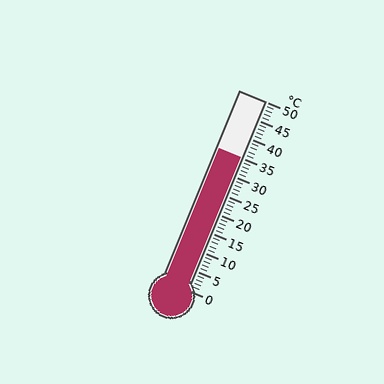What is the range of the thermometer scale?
The thermometer scale ranges from 0°C to 50°C.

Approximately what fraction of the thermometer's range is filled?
The thermometer is filled to approximately 70% of its range.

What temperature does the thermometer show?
The thermometer shows approximately 35°C.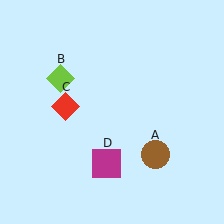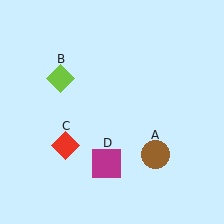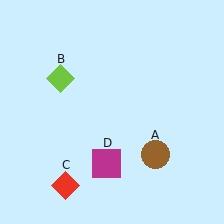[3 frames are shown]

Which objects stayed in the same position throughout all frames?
Brown circle (object A) and lime diamond (object B) and magenta square (object D) remained stationary.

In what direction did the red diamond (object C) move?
The red diamond (object C) moved down.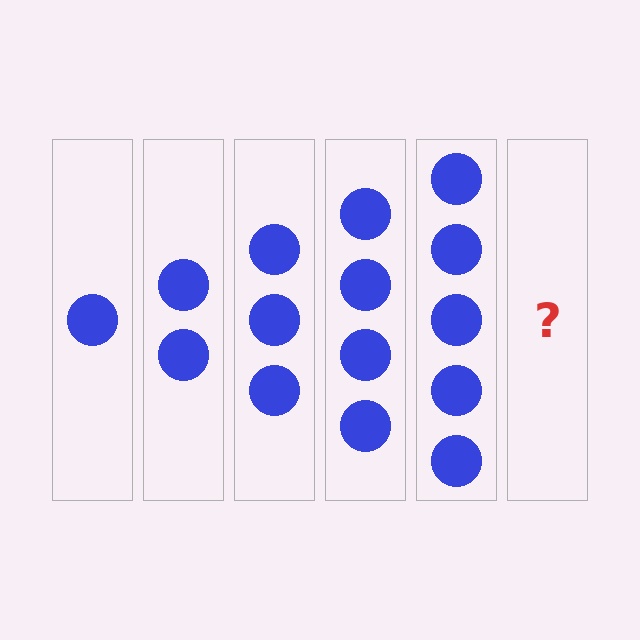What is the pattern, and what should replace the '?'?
The pattern is that each step adds one more circle. The '?' should be 6 circles.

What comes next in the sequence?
The next element should be 6 circles.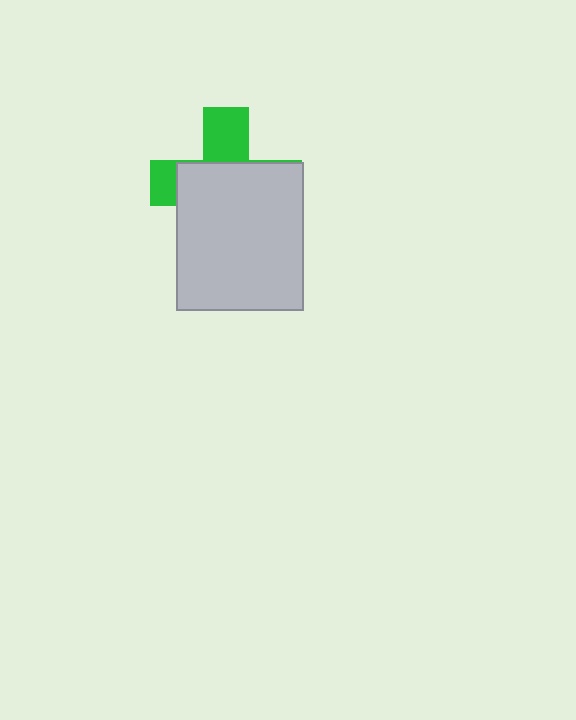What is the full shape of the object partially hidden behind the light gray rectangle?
The partially hidden object is a green cross.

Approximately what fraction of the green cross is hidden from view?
Roughly 68% of the green cross is hidden behind the light gray rectangle.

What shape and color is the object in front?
The object in front is a light gray rectangle.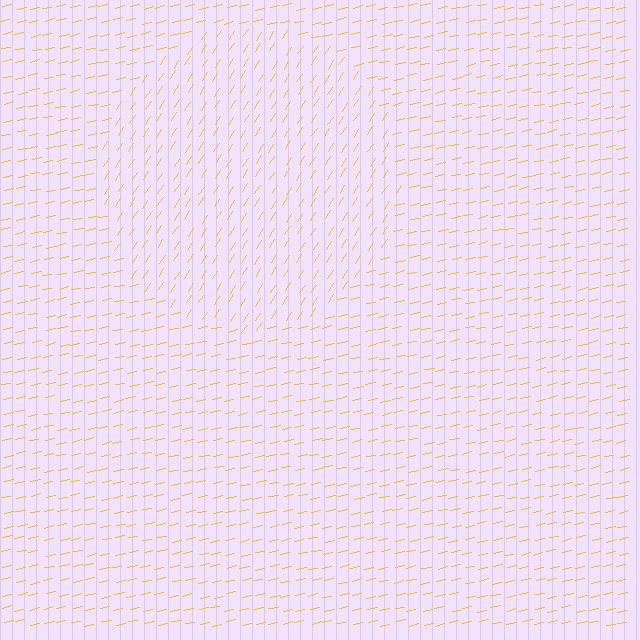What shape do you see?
I see a circle.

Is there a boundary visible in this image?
Yes, there is a texture boundary formed by a change in line orientation.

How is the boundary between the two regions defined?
The boundary is defined purely by a change in line orientation (approximately 45 degrees difference). All lines are the same color and thickness.